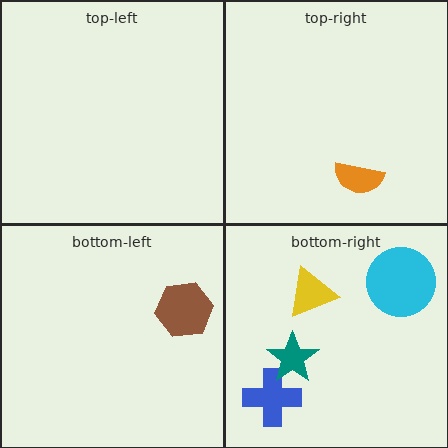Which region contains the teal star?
The bottom-right region.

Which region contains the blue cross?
The bottom-right region.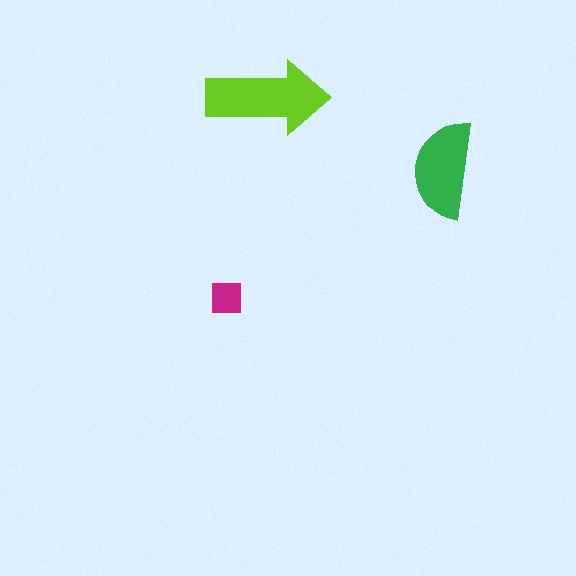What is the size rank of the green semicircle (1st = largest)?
2nd.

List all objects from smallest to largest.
The magenta square, the green semicircle, the lime arrow.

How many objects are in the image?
There are 3 objects in the image.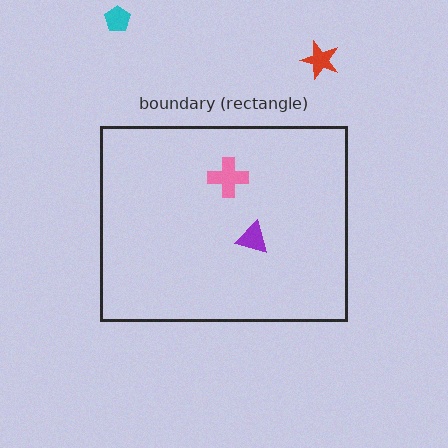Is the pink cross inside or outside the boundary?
Inside.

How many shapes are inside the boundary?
2 inside, 2 outside.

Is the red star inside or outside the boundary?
Outside.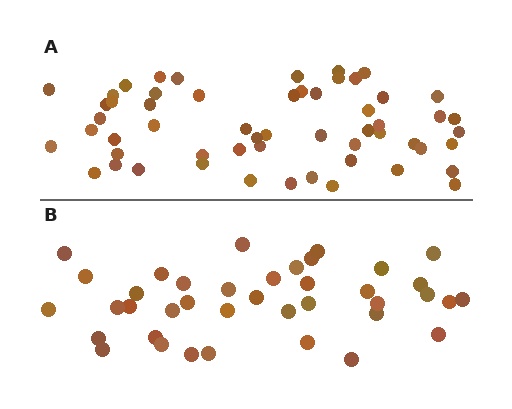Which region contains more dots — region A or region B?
Region A (the top region) has more dots.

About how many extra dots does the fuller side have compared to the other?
Region A has approximately 15 more dots than region B.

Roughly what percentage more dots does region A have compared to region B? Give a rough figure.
About 45% more.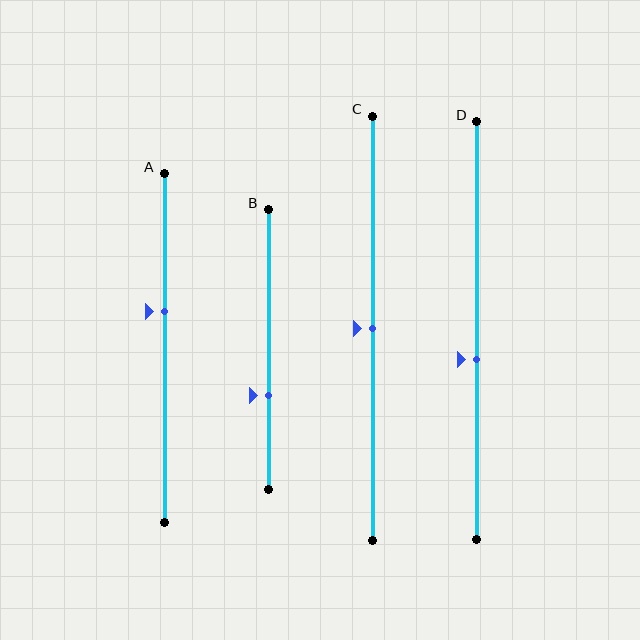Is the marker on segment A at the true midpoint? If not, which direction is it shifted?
No, the marker on segment A is shifted upward by about 11% of the segment length.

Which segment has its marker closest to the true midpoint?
Segment C has its marker closest to the true midpoint.